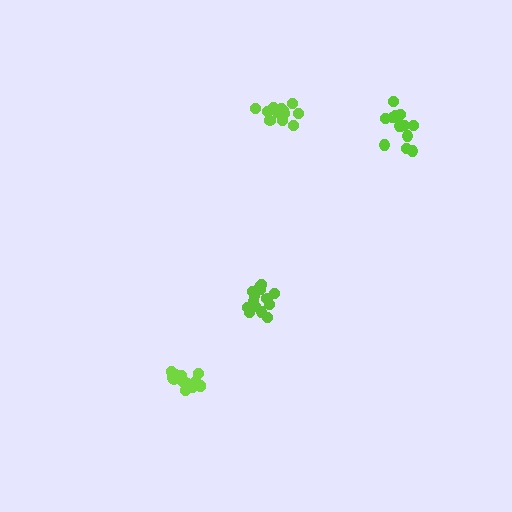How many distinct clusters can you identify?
There are 4 distinct clusters.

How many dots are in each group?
Group 1: 13 dots, Group 2: 14 dots, Group 3: 16 dots, Group 4: 13 dots (56 total).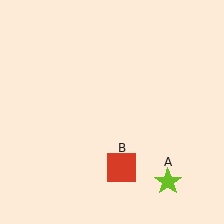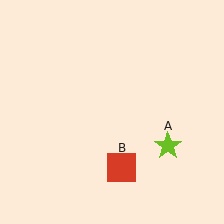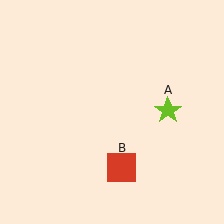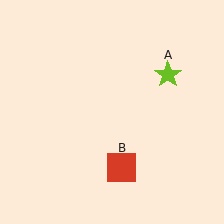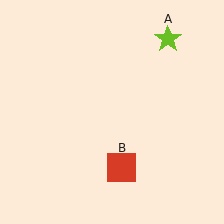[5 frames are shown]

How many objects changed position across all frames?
1 object changed position: lime star (object A).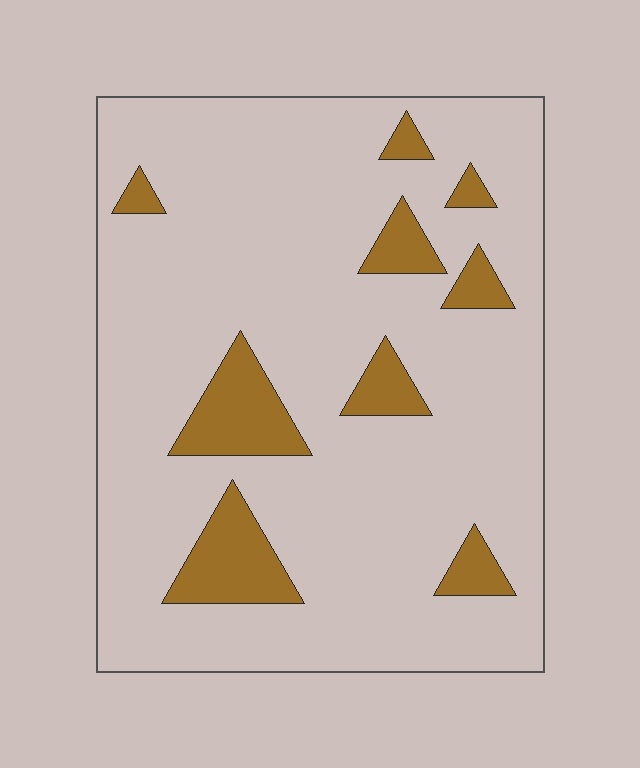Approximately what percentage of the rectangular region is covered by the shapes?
Approximately 15%.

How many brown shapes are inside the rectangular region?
9.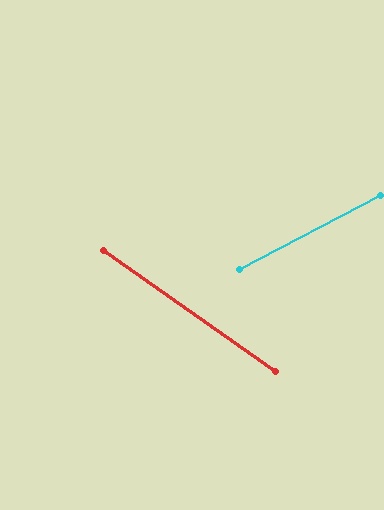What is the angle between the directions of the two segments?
Approximately 63 degrees.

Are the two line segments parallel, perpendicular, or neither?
Neither parallel nor perpendicular — they differ by about 63°.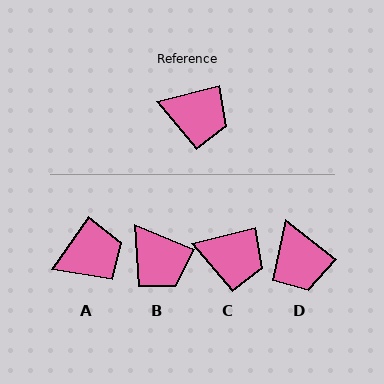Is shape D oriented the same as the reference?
No, it is off by about 53 degrees.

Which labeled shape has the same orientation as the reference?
C.